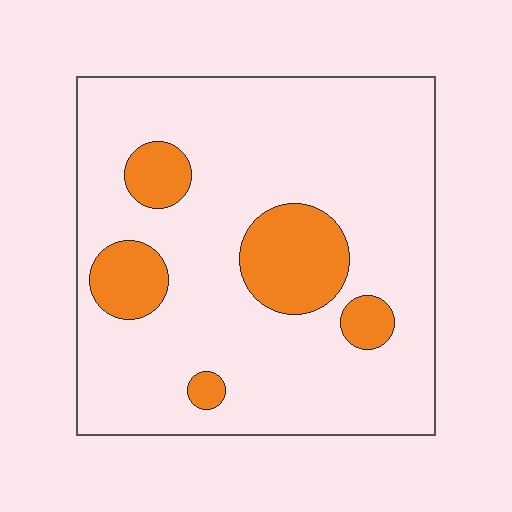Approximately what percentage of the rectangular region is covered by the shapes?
Approximately 15%.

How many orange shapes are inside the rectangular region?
5.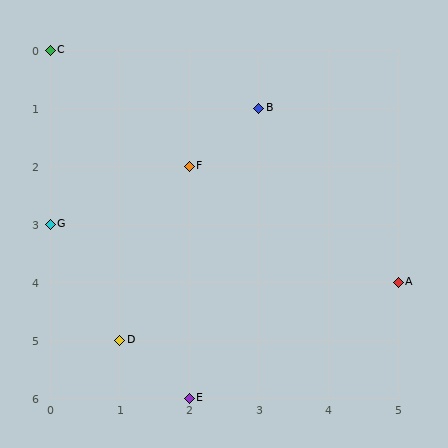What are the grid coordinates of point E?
Point E is at grid coordinates (2, 6).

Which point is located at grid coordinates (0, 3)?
Point G is at (0, 3).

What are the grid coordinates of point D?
Point D is at grid coordinates (1, 5).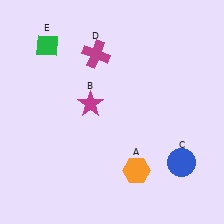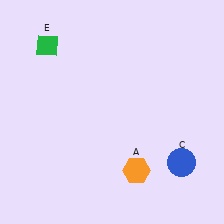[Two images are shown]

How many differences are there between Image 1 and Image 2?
There are 2 differences between the two images.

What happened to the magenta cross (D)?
The magenta cross (D) was removed in Image 2. It was in the top-left area of Image 1.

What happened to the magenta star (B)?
The magenta star (B) was removed in Image 2. It was in the top-left area of Image 1.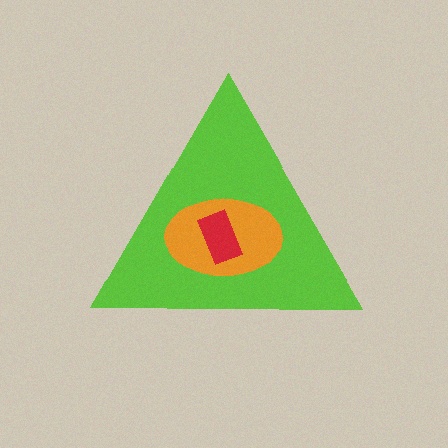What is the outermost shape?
The lime triangle.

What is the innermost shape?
The red rectangle.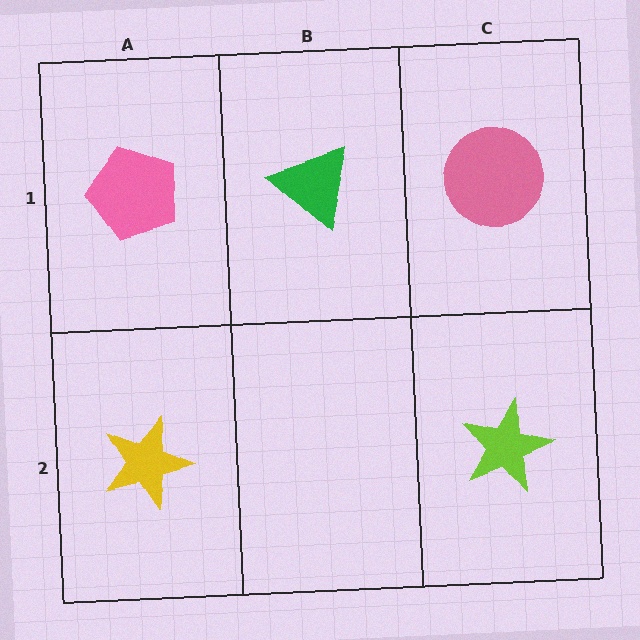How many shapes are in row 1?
3 shapes.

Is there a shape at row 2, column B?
No, that cell is empty.